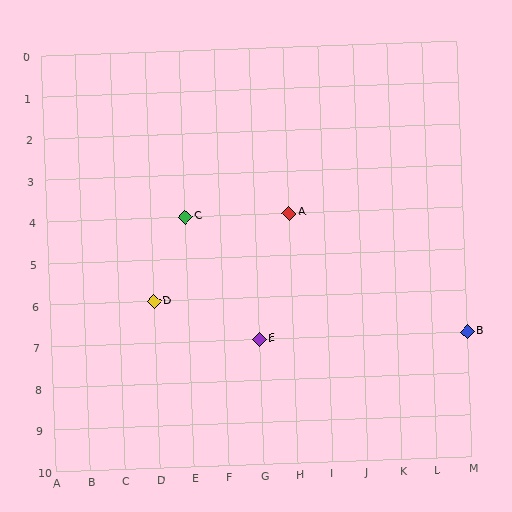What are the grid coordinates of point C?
Point C is at grid coordinates (E, 4).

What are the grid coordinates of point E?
Point E is at grid coordinates (G, 7).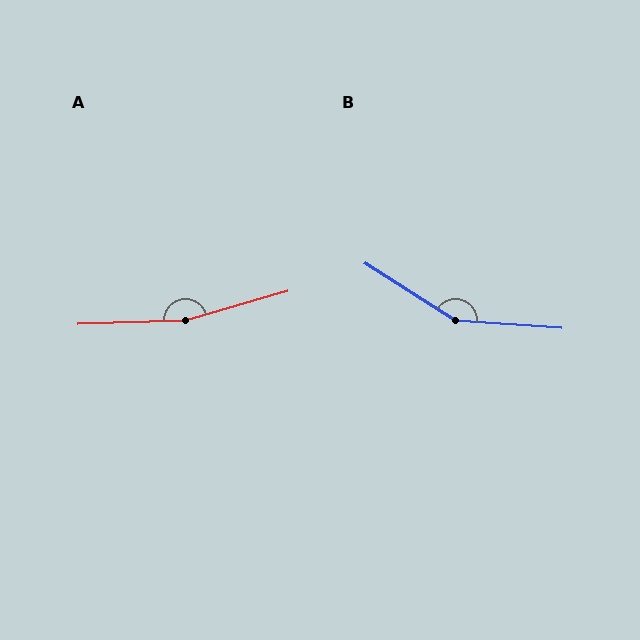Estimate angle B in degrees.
Approximately 152 degrees.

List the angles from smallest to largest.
B (152°), A (166°).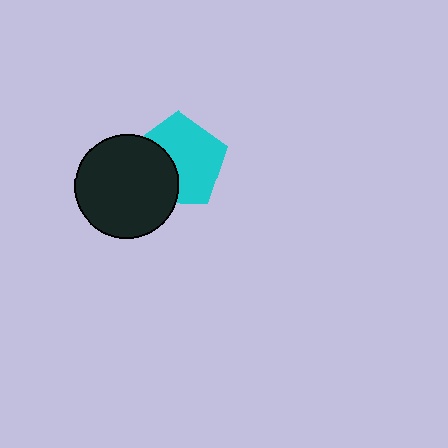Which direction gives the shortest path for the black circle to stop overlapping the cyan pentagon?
Moving left gives the shortest separation.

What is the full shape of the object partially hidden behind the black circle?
The partially hidden object is a cyan pentagon.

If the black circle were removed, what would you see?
You would see the complete cyan pentagon.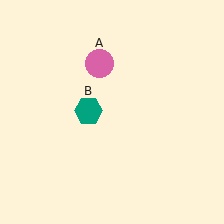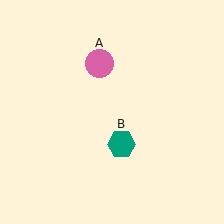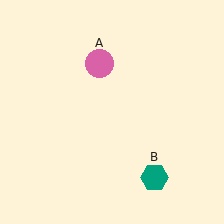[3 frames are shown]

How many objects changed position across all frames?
1 object changed position: teal hexagon (object B).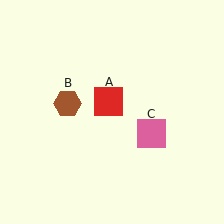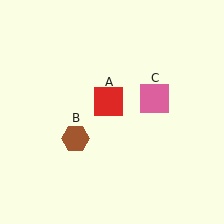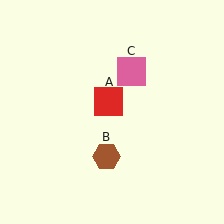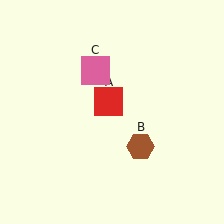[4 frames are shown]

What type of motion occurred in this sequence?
The brown hexagon (object B), pink square (object C) rotated counterclockwise around the center of the scene.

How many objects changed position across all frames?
2 objects changed position: brown hexagon (object B), pink square (object C).